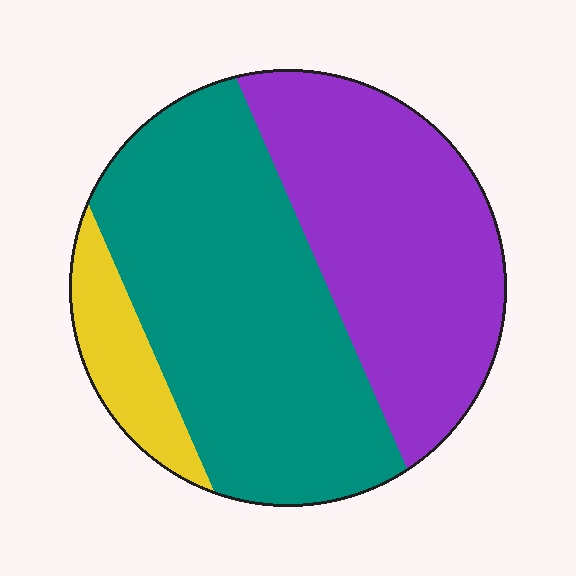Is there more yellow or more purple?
Purple.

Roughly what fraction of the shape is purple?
Purple takes up about two fifths (2/5) of the shape.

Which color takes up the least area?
Yellow, at roughly 10%.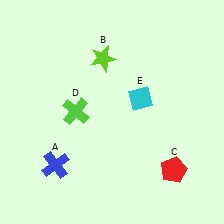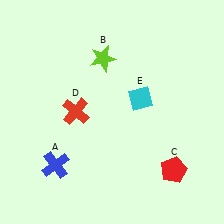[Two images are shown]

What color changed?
The cross (D) changed from lime in Image 1 to red in Image 2.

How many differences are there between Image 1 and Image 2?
There is 1 difference between the two images.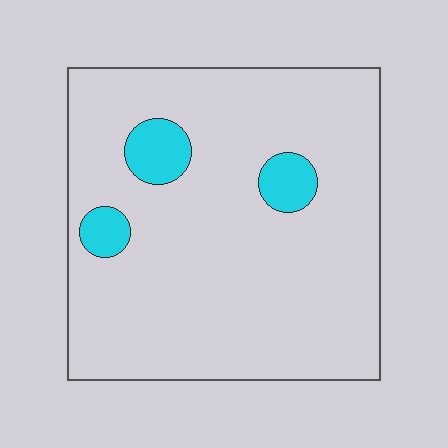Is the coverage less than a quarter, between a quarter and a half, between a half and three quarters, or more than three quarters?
Less than a quarter.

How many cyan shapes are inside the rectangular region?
3.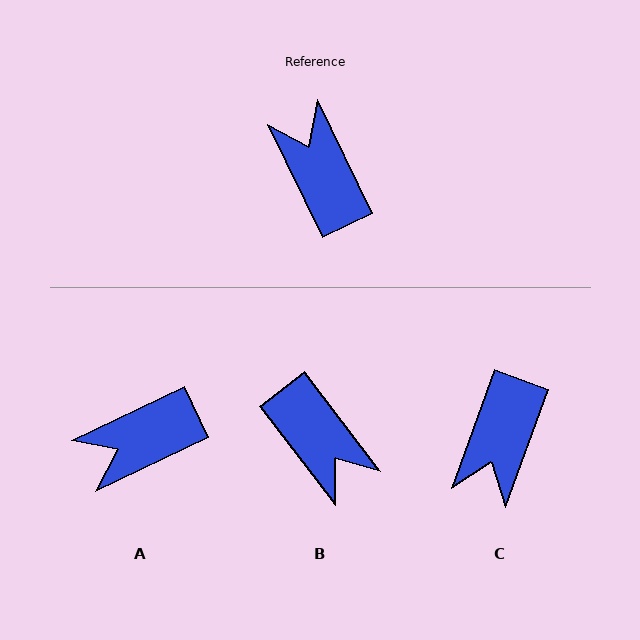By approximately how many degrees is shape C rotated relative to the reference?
Approximately 134 degrees counter-clockwise.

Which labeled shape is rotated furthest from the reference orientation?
B, about 168 degrees away.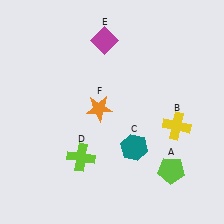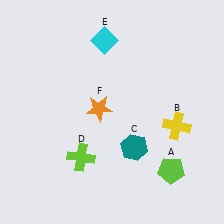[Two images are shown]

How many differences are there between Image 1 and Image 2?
There is 1 difference between the two images.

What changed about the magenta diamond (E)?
In Image 1, E is magenta. In Image 2, it changed to cyan.